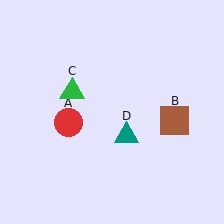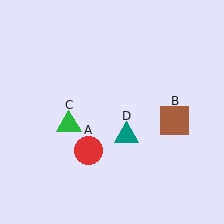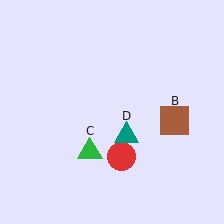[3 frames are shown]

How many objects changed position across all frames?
2 objects changed position: red circle (object A), green triangle (object C).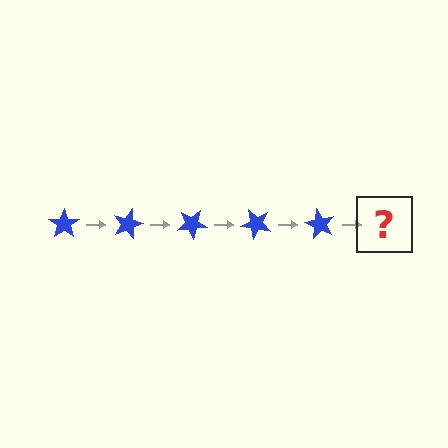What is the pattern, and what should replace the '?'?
The pattern is that the star rotates 15 degrees each step. The '?' should be a blue star rotated 75 degrees.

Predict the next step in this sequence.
The next step is a blue star rotated 75 degrees.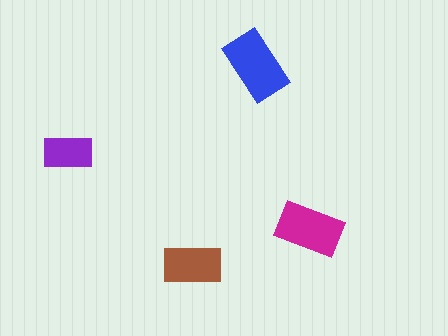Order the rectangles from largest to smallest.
the blue one, the magenta one, the brown one, the purple one.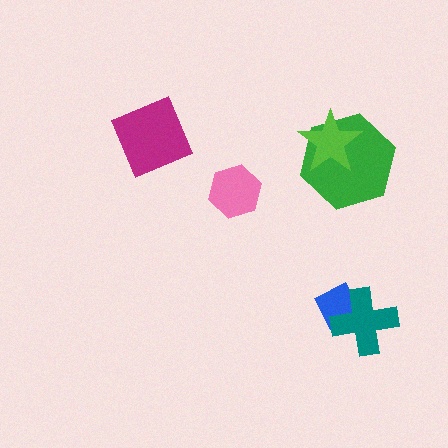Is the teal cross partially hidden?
No, no other shape covers it.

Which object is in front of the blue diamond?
The teal cross is in front of the blue diamond.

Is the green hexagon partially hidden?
Yes, it is partially covered by another shape.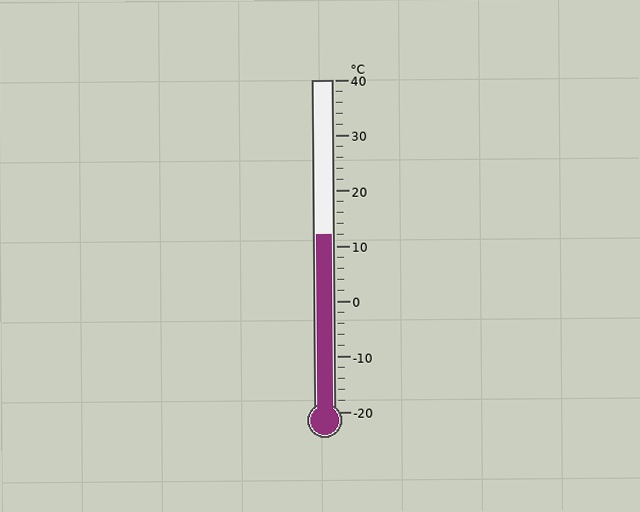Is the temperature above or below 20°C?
The temperature is below 20°C.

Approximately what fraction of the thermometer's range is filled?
The thermometer is filled to approximately 55% of its range.